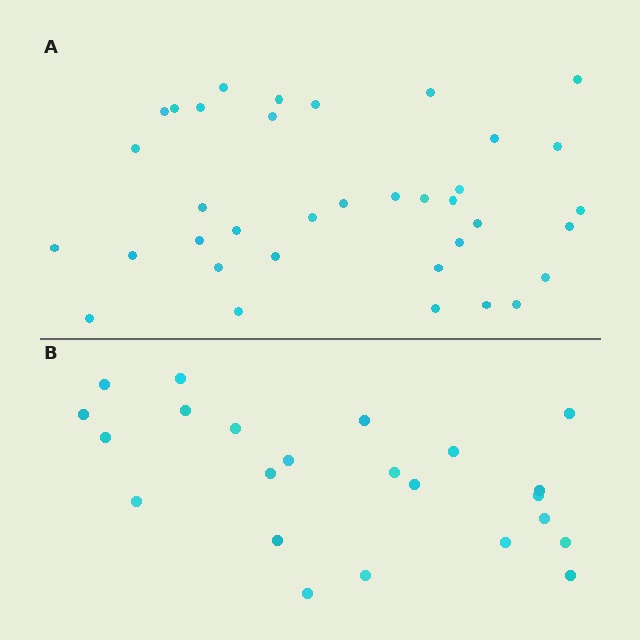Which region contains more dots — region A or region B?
Region A (the top region) has more dots.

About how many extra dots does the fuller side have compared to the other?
Region A has approximately 15 more dots than region B.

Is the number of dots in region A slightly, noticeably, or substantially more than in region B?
Region A has substantially more. The ratio is roughly 1.6 to 1.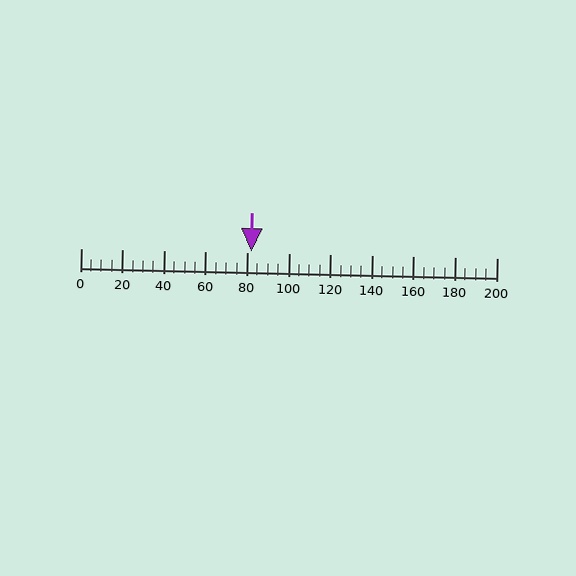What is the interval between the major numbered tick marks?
The major tick marks are spaced 20 units apart.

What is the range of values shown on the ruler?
The ruler shows values from 0 to 200.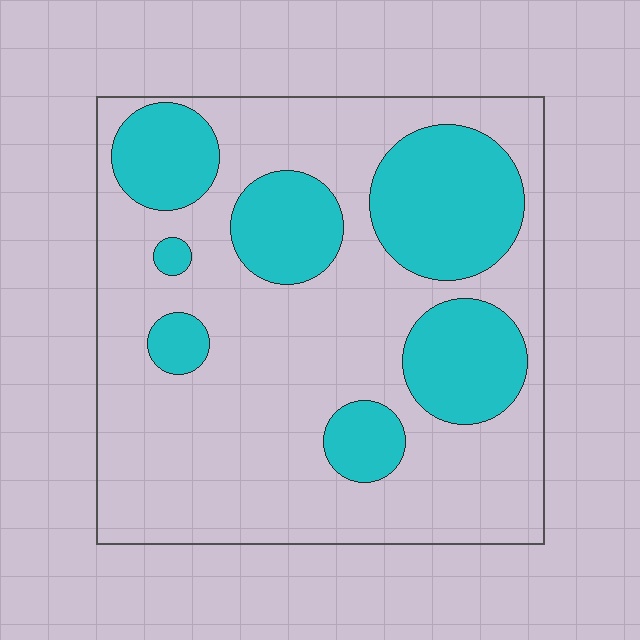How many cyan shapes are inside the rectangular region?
7.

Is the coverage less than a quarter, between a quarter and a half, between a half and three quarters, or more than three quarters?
Between a quarter and a half.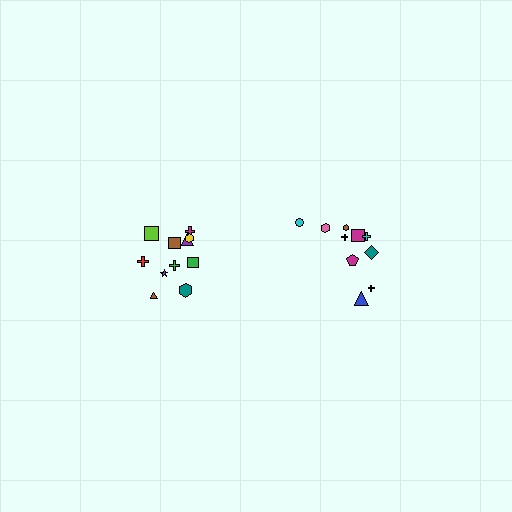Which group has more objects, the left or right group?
The left group.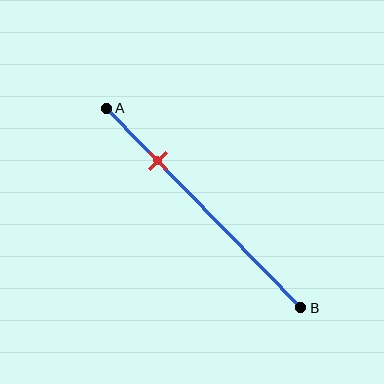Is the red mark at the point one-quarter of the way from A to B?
Yes, the mark is approximately at the one-quarter point.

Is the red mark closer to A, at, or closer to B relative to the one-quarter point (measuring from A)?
The red mark is approximately at the one-quarter point of segment AB.